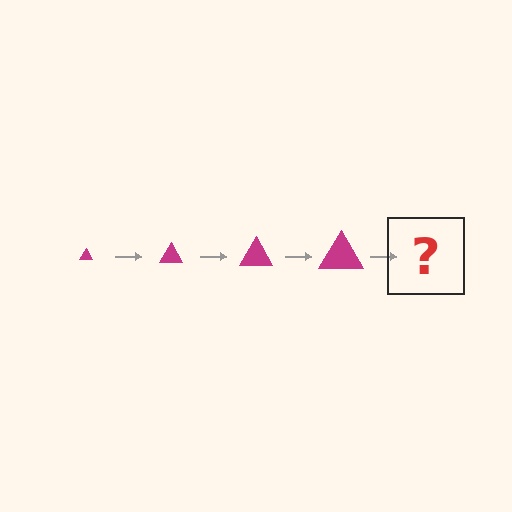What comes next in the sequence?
The next element should be a magenta triangle, larger than the previous one.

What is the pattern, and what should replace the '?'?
The pattern is that the triangle gets progressively larger each step. The '?' should be a magenta triangle, larger than the previous one.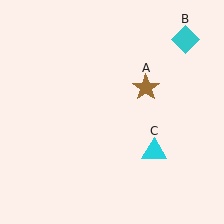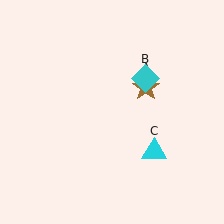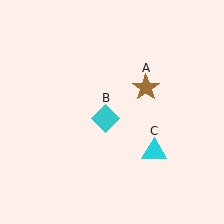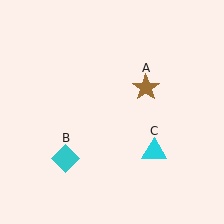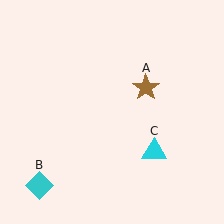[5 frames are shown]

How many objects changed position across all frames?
1 object changed position: cyan diamond (object B).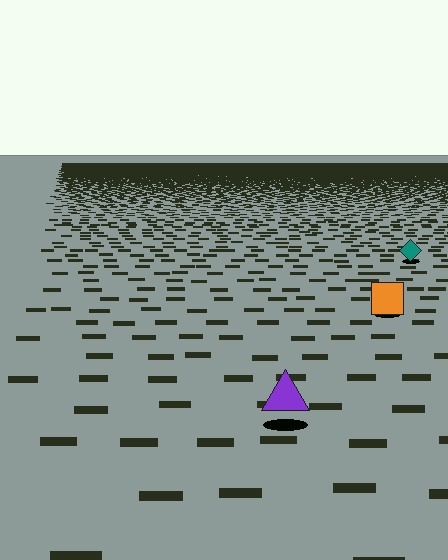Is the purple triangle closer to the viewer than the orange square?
Yes. The purple triangle is closer — you can tell from the texture gradient: the ground texture is coarser near it.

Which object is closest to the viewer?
The purple triangle is closest. The texture marks near it are larger and more spread out.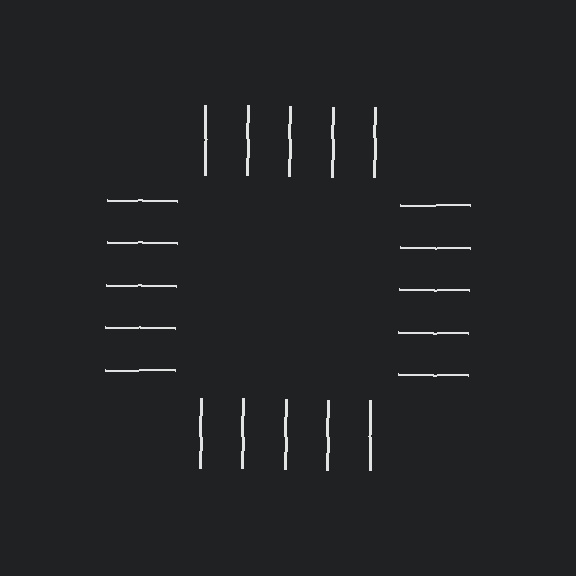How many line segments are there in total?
20 — 5 along each of the 4 edges.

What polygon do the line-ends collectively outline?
An illusory square — the line segments terminate on its edges but no continuous stroke is drawn.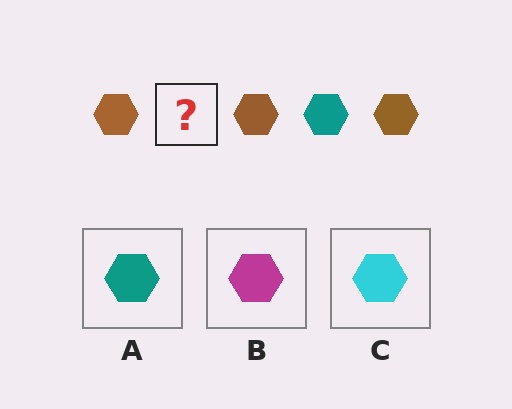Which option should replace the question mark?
Option A.